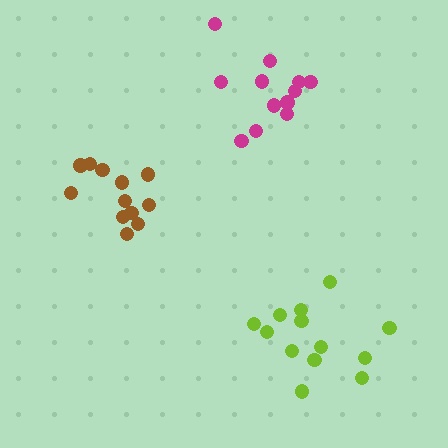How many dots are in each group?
Group 1: 12 dots, Group 2: 13 dots, Group 3: 12 dots (37 total).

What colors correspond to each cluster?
The clusters are colored: brown, lime, magenta.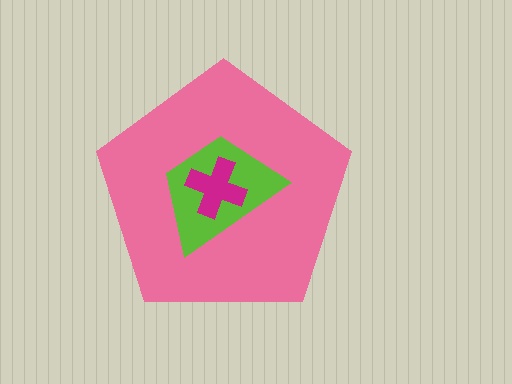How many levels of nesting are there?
3.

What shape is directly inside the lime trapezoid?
The magenta cross.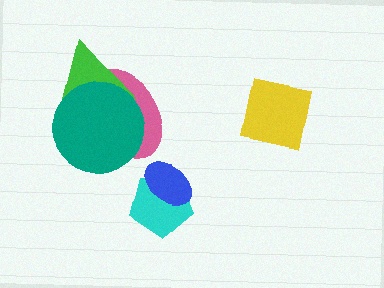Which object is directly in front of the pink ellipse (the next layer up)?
The green triangle is directly in front of the pink ellipse.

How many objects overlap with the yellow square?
0 objects overlap with the yellow square.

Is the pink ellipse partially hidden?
Yes, it is partially covered by another shape.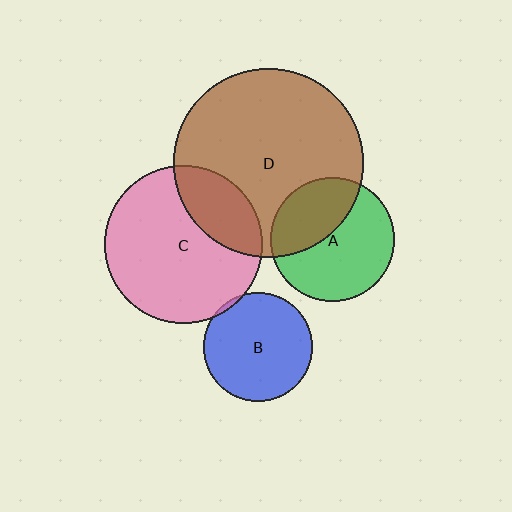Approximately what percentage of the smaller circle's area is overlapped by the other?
Approximately 25%.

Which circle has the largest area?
Circle D (brown).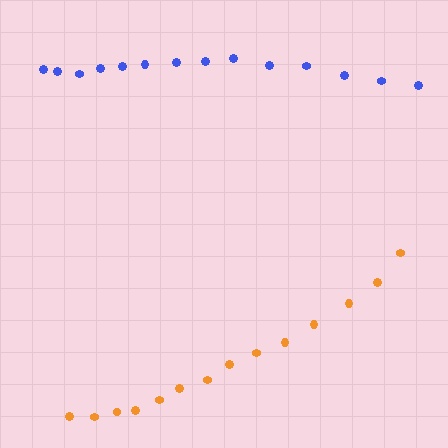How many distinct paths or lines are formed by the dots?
There are 2 distinct paths.